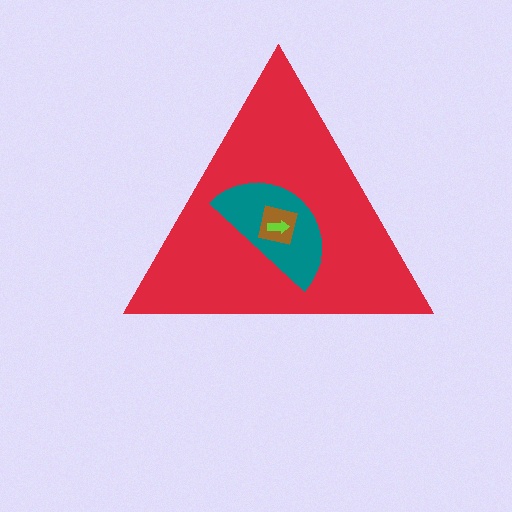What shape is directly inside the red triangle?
The teal semicircle.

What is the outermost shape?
The red triangle.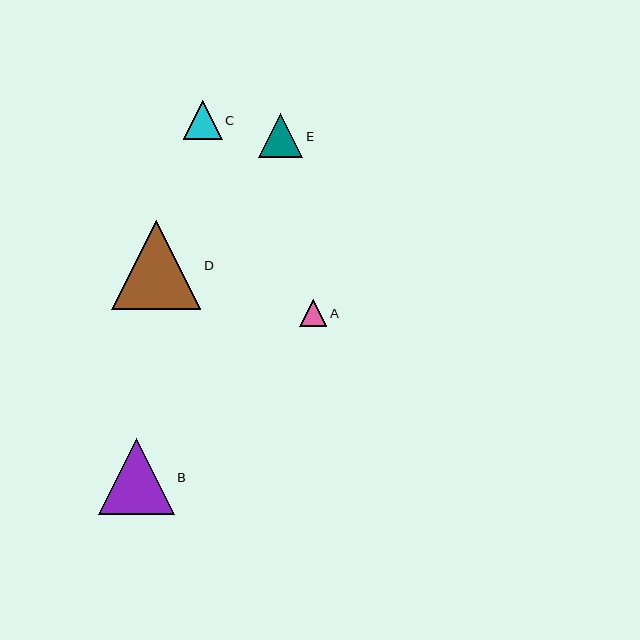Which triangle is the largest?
Triangle D is the largest with a size of approximately 89 pixels.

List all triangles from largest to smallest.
From largest to smallest: D, B, E, C, A.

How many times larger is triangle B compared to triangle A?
Triangle B is approximately 2.8 times the size of triangle A.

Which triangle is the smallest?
Triangle A is the smallest with a size of approximately 27 pixels.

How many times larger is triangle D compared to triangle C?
Triangle D is approximately 2.3 times the size of triangle C.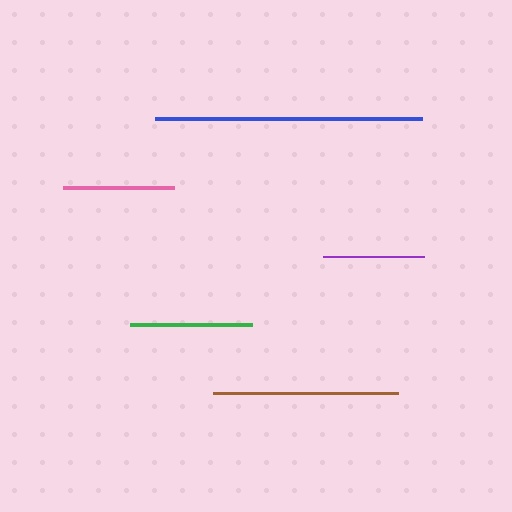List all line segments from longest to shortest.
From longest to shortest: blue, brown, green, pink, purple.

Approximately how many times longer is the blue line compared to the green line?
The blue line is approximately 2.2 times the length of the green line.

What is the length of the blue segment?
The blue segment is approximately 267 pixels long.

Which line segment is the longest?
The blue line is the longest at approximately 267 pixels.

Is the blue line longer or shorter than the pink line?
The blue line is longer than the pink line.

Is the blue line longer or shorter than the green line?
The blue line is longer than the green line.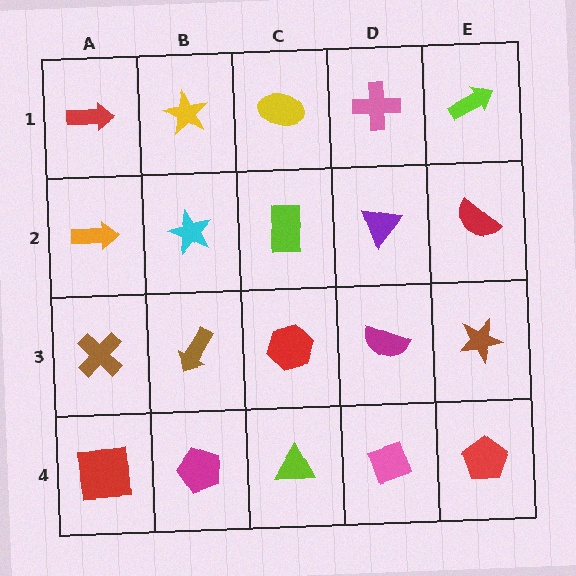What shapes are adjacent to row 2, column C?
A yellow ellipse (row 1, column C), a red hexagon (row 3, column C), a cyan star (row 2, column B), a purple triangle (row 2, column D).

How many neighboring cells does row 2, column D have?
4.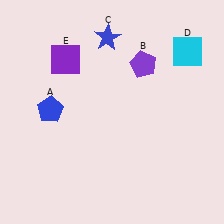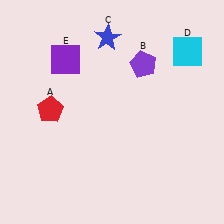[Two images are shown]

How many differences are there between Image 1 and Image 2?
There is 1 difference between the two images.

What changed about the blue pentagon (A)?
In Image 1, A is blue. In Image 2, it changed to red.